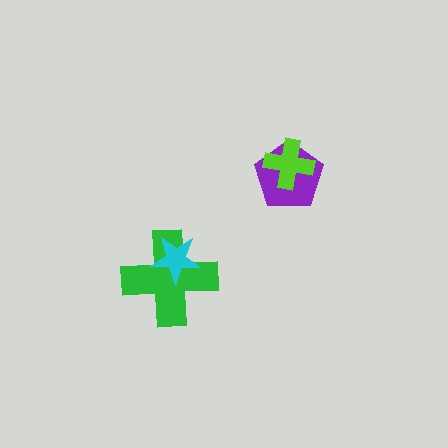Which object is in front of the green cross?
The cyan star is in front of the green cross.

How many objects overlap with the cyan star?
1 object overlaps with the cyan star.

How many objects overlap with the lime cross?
1 object overlaps with the lime cross.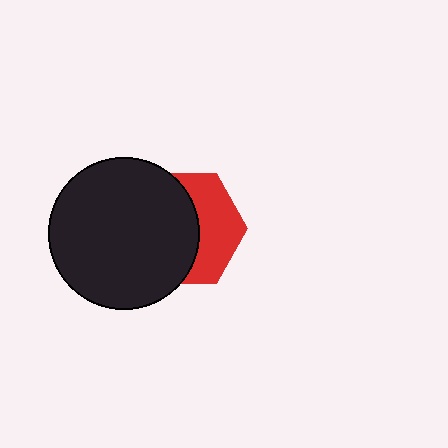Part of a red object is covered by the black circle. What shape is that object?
It is a hexagon.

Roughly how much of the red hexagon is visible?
A small part of it is visible (roughly 42%).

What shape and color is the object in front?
The object in front is a black circle.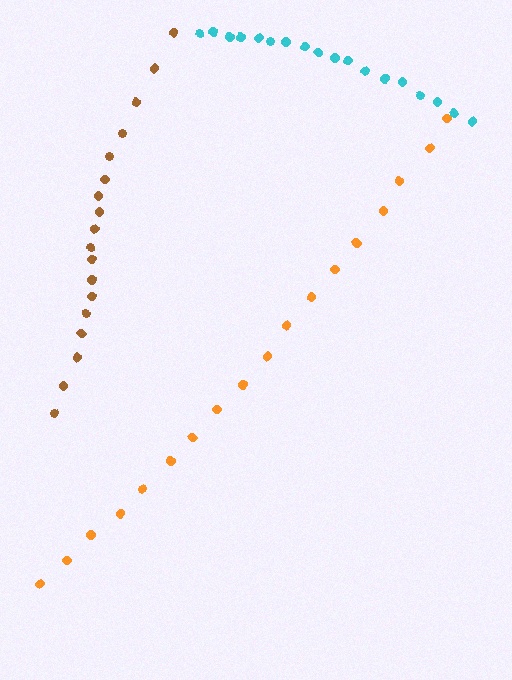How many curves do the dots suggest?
There are 3 distinct paths.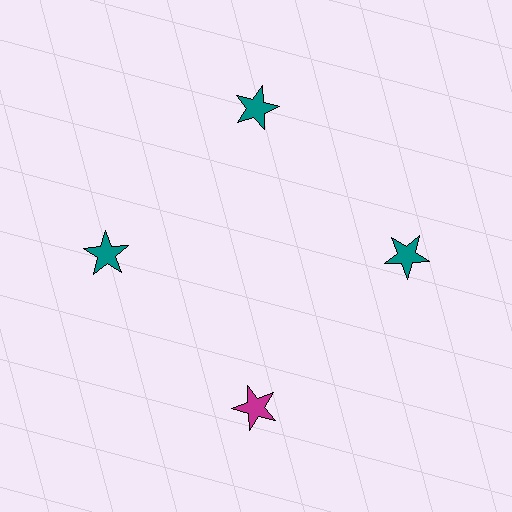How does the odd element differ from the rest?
It has a different color: magenta instead of teal.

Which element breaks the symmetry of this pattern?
The magenta star at roughly the 6 o'clock position breaks the symmetry. All other shapes are teal stars.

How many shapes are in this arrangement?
There are 4 shapes arranged in a ring pattern.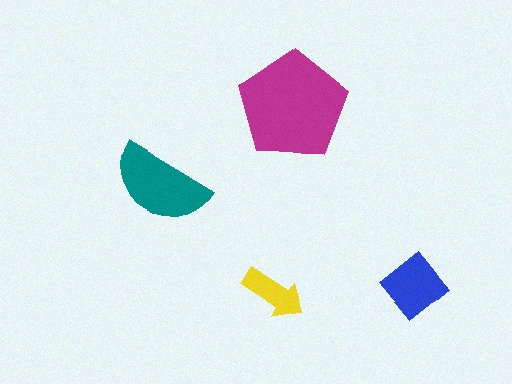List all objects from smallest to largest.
The yellow arrow, the blue diamond, the teal semicircle, the magenta pentagon.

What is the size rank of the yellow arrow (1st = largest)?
4th.